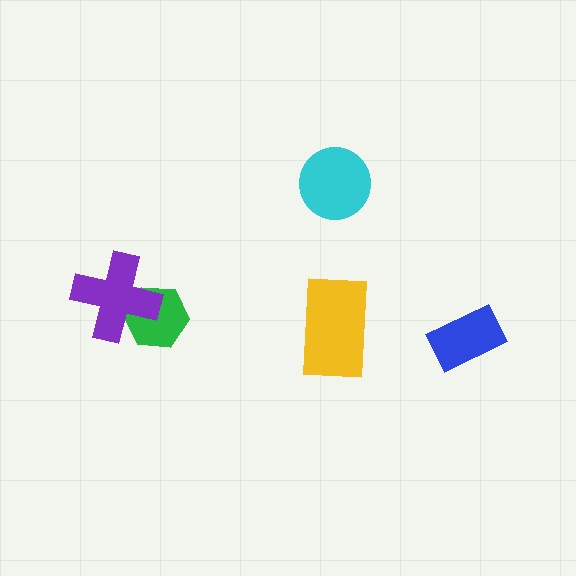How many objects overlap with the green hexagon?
1 object overlaps with the green hexagon.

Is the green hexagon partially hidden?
Yes, it is partially covered by another shape.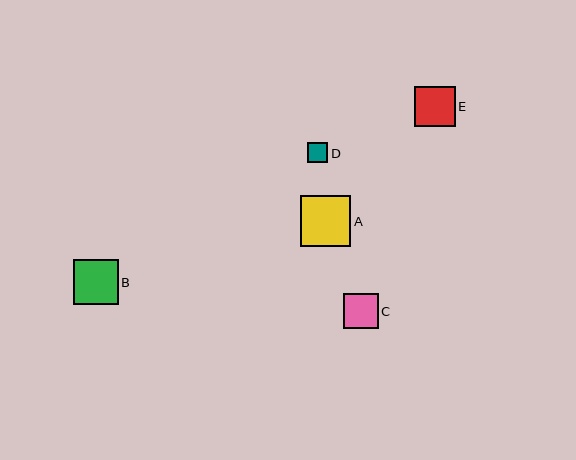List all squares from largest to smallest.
From largest to smallest: A, B, E, C, D.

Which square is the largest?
Square A is the largest with a size of approximately 50 pixels.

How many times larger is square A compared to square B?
Square A is approximately 1.1 times the size of square B.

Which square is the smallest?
Square D is the smallest with a size of approximately 20 pixels.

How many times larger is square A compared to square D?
Square A is approximately 2.5 times the size of square D.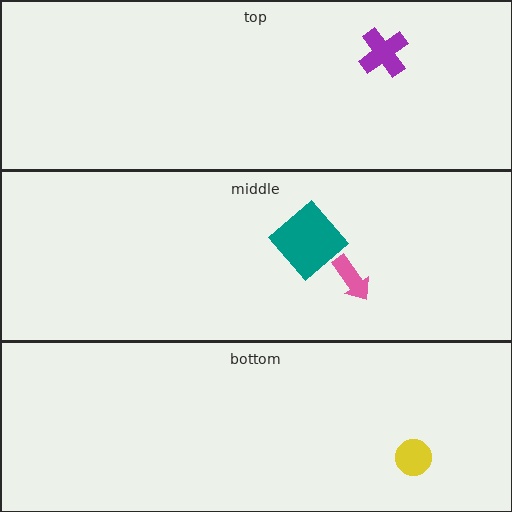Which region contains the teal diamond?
The middle region.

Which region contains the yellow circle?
The bottom region.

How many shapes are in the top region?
1.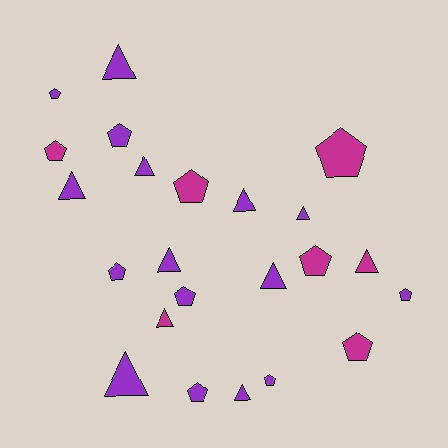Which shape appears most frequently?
Pentagon, with 12 objects.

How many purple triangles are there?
There are 9 purple triangles.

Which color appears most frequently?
Purple, with 16 objects.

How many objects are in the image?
There are 23 objects.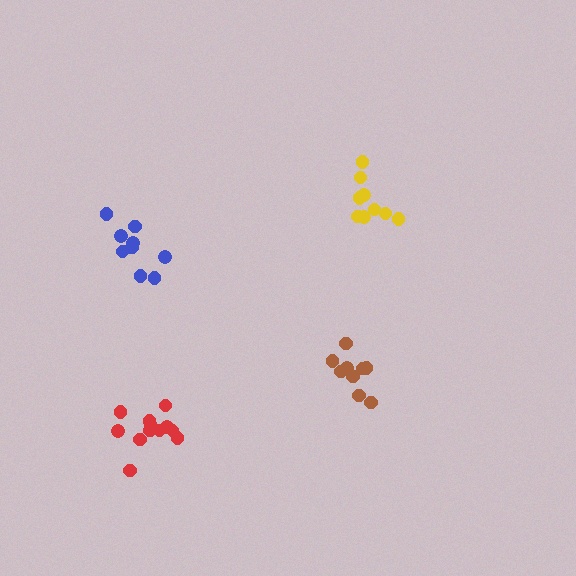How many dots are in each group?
Group 1: 9 dots, Group 2: 9 dots, Group 3: 9 dots, Group 4: 12 dots (39 total).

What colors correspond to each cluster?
The clusters are colored: brown, blue, yellow, red.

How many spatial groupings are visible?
There are 4 spatial groupings.